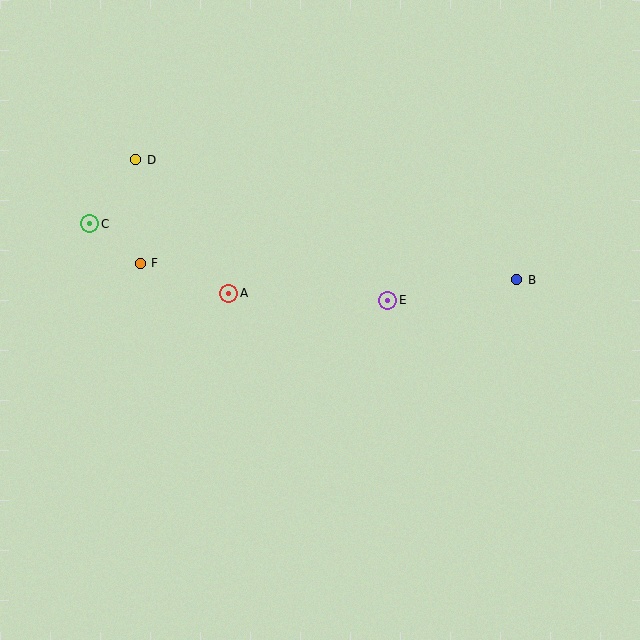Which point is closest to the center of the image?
Point E at (388, 300) is closest to the center.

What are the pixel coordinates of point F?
Point F is at (140, 263).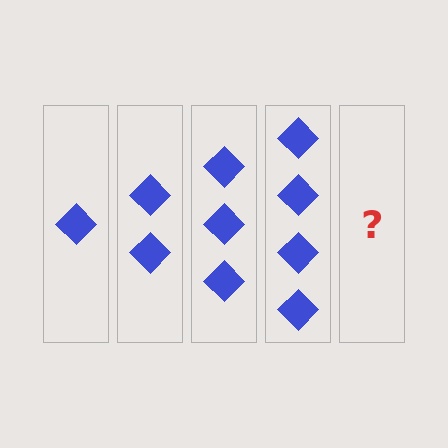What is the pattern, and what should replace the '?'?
The pattern is that each step adds one more diamond. The '?' should be 5 diamonds.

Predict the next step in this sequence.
The next step is 5 diamonds.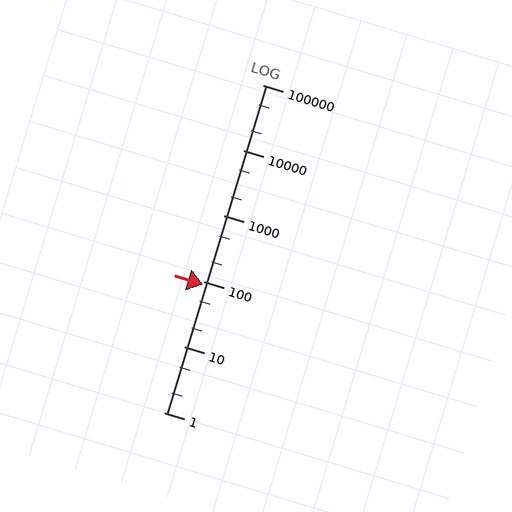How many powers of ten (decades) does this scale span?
The scale spans 5 decades, from 1 to 100000.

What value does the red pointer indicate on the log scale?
The pointer indicates approximately 91.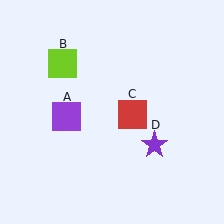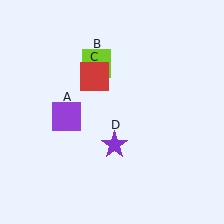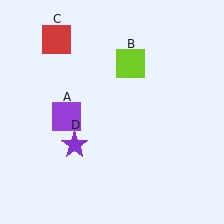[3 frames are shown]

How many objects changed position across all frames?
3 objects changed position: lime square (object B), red square (object C), purple star (object D).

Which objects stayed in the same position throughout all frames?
Purple square (object A) remained stationary.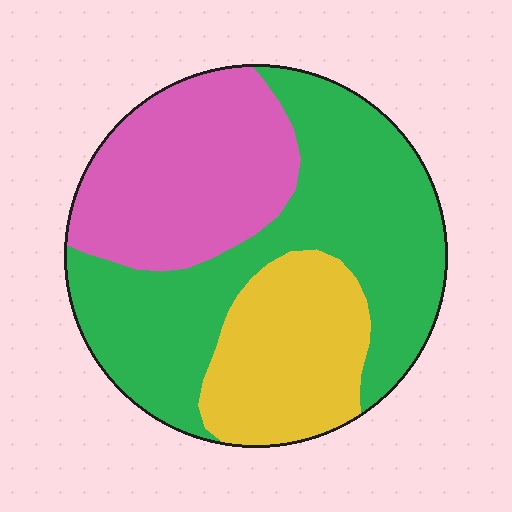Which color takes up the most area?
Green, at roughly 50%.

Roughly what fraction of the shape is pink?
Pink takes up about one third (1/3) of the shape.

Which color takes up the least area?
Yellow, at roughly 20%.